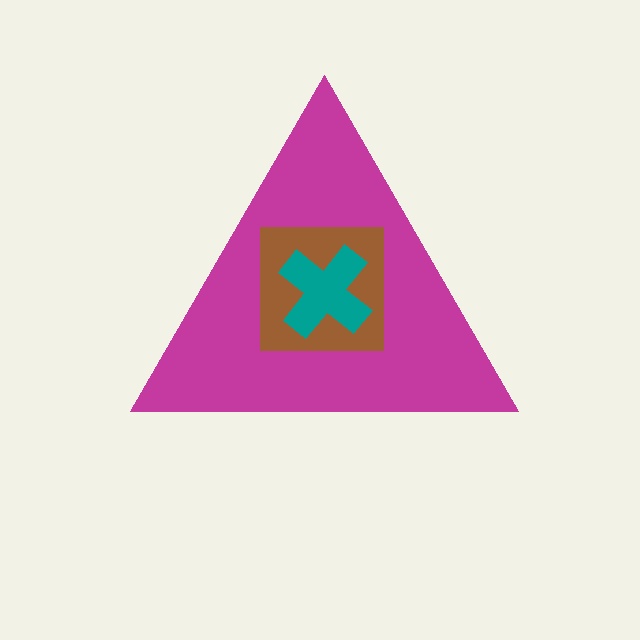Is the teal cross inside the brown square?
Yes.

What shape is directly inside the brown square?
The teal cross.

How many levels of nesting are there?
3.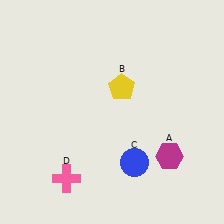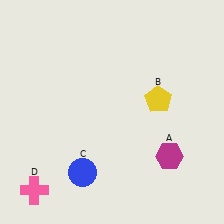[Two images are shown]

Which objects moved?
The objects that moved are: the yellow pentagon (B), the blue circle (C), the pink cross (D).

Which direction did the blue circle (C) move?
The blue circle (C) moved left.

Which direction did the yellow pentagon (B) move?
The yellow pentagon (B) moved right.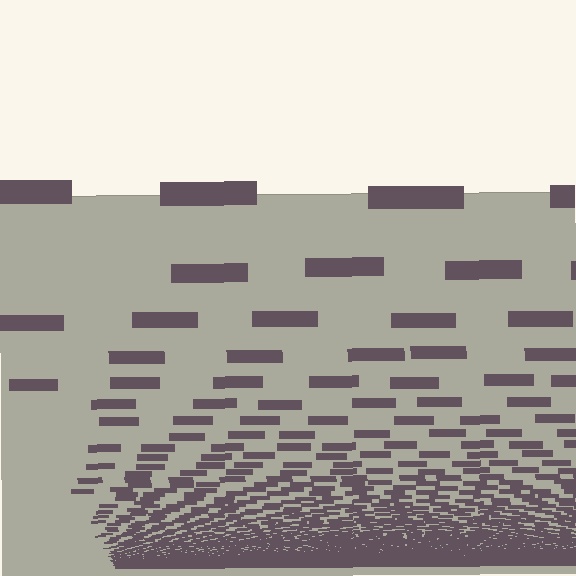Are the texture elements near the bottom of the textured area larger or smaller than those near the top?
Smaller. The gradient is inverted — elements near the bottom are smaller and denser.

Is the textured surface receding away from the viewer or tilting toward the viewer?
The surface appears to tilt toward the viewer. Texture elements get larger and sparser toward the top.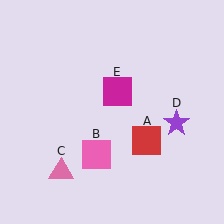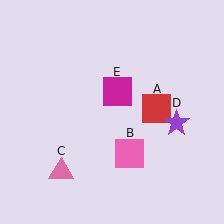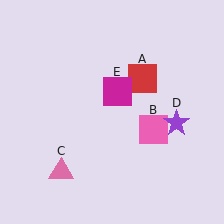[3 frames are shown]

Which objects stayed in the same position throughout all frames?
Pink triangle (object C) and purple star (object D) and magenta square (object E) remained stationary.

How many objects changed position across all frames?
2 objects changed position: red square (object A), pink square (object B).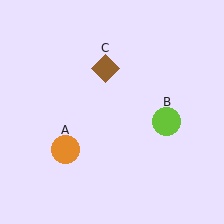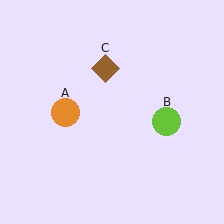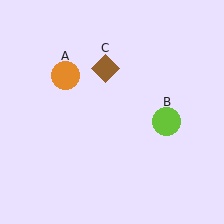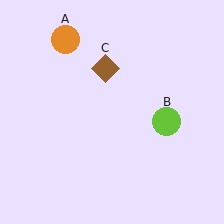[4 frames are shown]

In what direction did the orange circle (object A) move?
The orange circle (object A) moved up.